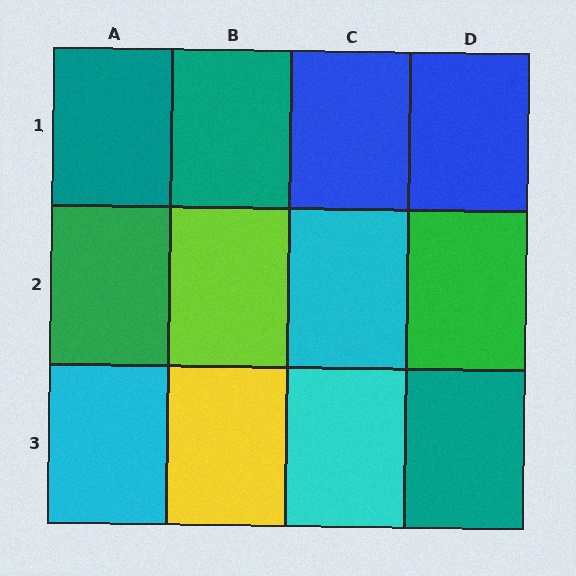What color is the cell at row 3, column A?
Cyan.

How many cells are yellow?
1 cell is yellow.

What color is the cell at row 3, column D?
Teal.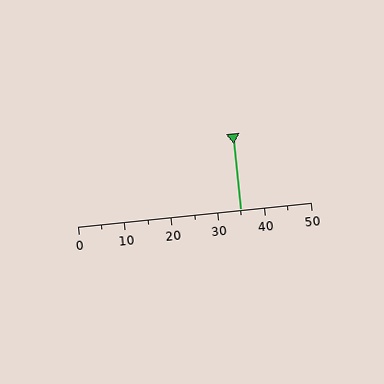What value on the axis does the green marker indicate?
The marker indicates approximately 35.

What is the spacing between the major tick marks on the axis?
The major ticks are spaced 10 apart.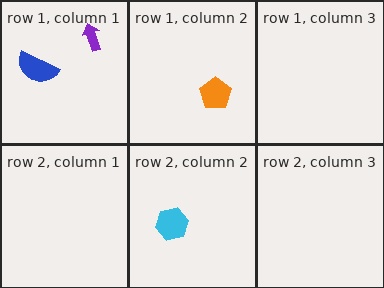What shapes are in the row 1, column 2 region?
The orange pentagon.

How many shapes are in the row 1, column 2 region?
1.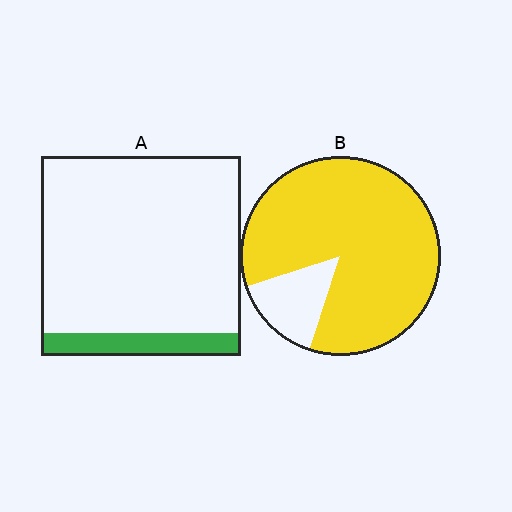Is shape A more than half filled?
No.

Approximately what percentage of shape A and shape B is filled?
A is approximately 10% and B is approximately 85%.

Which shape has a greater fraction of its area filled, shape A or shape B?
Shape B.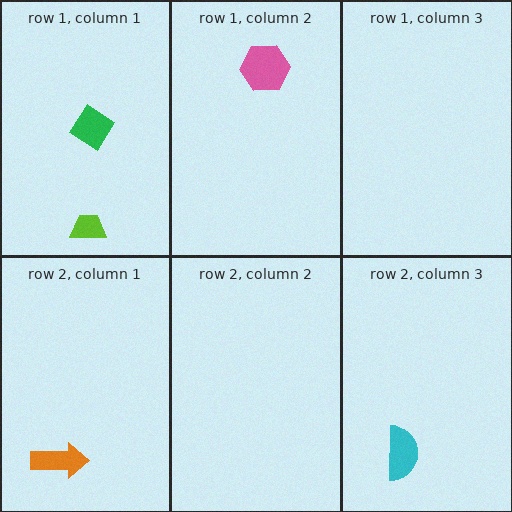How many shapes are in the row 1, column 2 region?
1.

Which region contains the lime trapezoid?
The row 1, column 1 region.